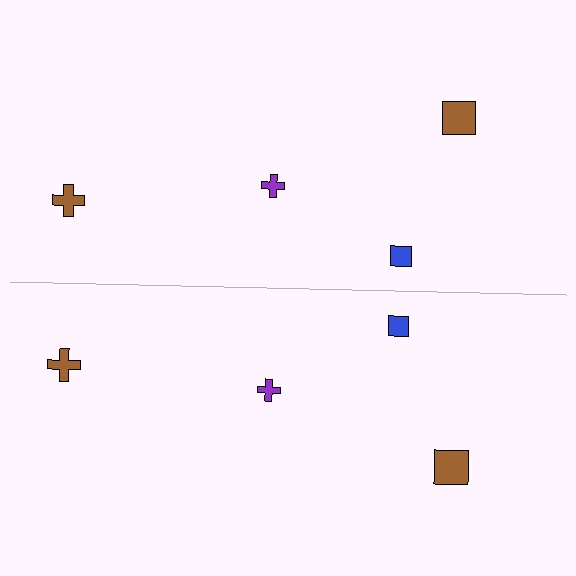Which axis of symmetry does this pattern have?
The pattern has a horizontal axis of symmetry running through the center of the image.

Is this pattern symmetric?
Yes, this pattern has bilateral (reflection) symmetry.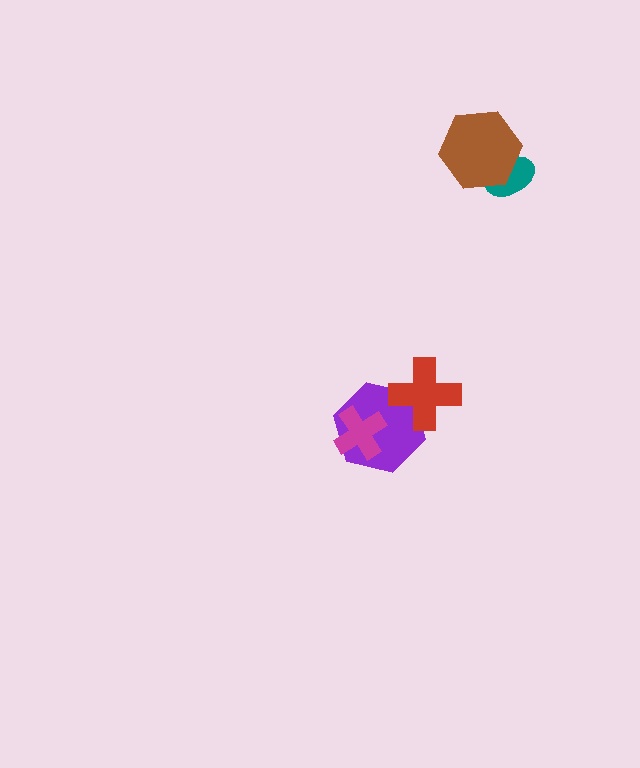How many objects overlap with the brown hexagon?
1 object overlaps with the brown hexagon.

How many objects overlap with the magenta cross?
1 object overlaps with the magenta cross.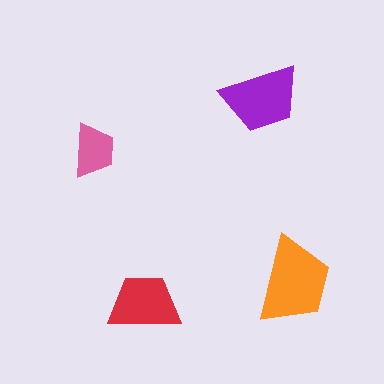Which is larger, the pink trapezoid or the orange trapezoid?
The orange one.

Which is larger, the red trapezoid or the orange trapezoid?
The orange one.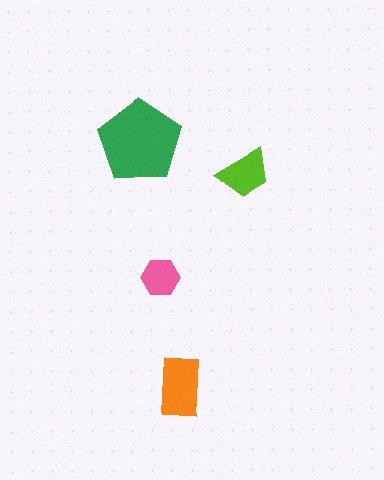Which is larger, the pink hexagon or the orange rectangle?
The orange rectangle.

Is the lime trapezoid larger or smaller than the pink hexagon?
Larger.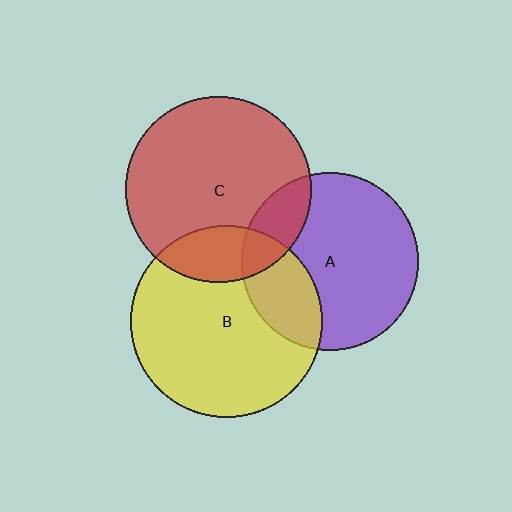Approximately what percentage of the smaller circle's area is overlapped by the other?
Approximately 15%.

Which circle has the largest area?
Circle B (yellow).